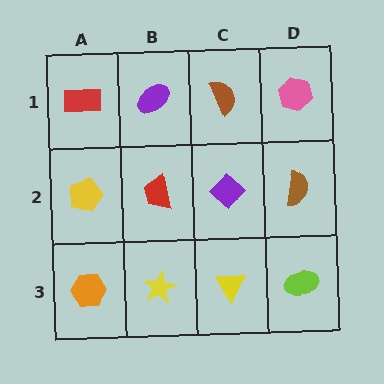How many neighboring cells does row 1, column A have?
2.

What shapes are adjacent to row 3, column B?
A red trapezoid (row 2, column B), an orange hexagon (row 3, column A), a yellow triangle (row 3, column C).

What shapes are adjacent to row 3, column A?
A yellow pentagon (row 2, column A), a yellow star (row 3, column B).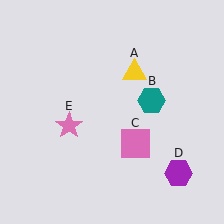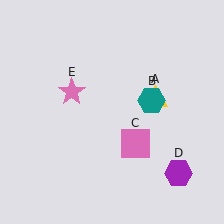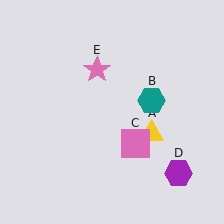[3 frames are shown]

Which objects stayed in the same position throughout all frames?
Teal hexagon (object B) and pink square (object C) and purple hexagon (object D) remained stationary.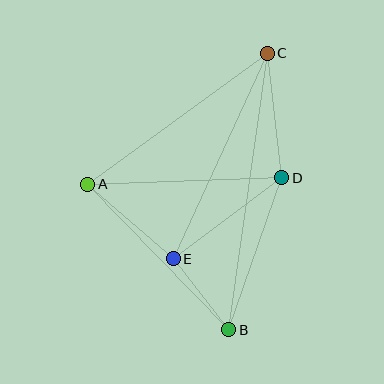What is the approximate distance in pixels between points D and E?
The distance between D and E is approximately 135 pixels.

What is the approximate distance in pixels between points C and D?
The distance between C and D is approximately 125 pixels.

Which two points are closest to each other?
Points B and E are closest to each other.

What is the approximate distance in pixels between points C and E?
The distance between C and E is approximately 226 pixels.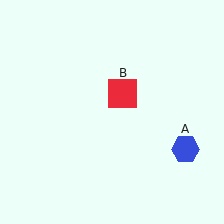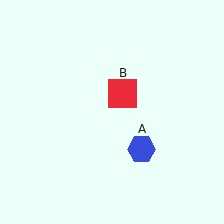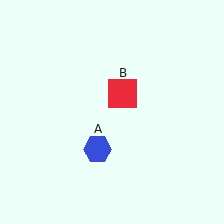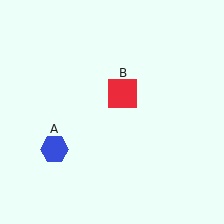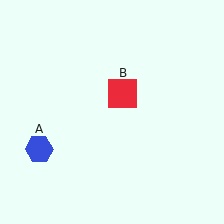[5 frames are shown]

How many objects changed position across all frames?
1 object changed position: blue hexagon (object A).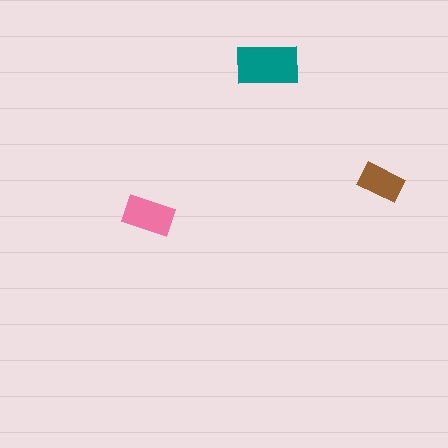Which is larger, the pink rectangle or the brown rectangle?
The pink one.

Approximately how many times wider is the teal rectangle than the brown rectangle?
About 1.5 times wider.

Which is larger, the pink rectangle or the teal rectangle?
The teal one.